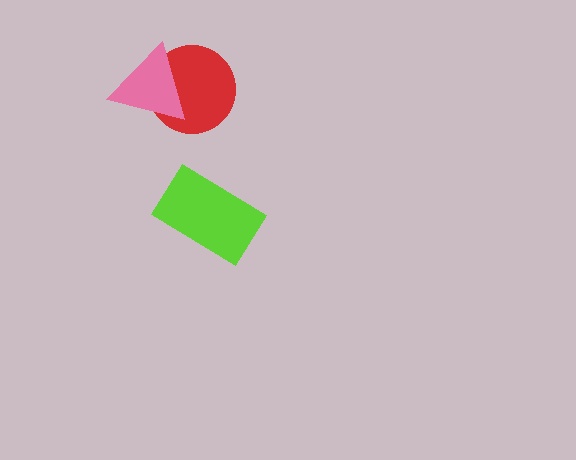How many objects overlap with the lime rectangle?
0 objects overlap with the lime rectangle.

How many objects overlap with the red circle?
1 object overlaps with the red circle.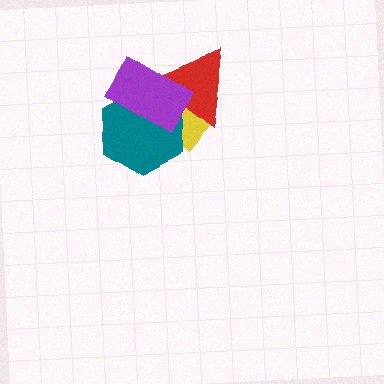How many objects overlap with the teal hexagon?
3 objects overlap with the teal hexagon.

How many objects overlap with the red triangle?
3 objects overlap with the red triangle.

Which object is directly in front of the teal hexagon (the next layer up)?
The red triangle is directly in front of the teal hexagon.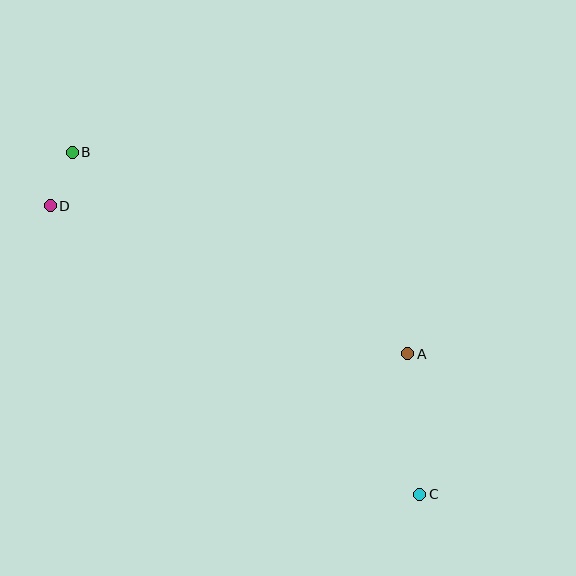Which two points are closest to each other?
Points B and D are closest to each other.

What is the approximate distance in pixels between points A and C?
The distance between A and C is approximately 141 pixels.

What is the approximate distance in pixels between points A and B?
The distance between A and B is approximately 392 pixels.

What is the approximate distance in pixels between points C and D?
The distance between C and D is approximately 469 pixels.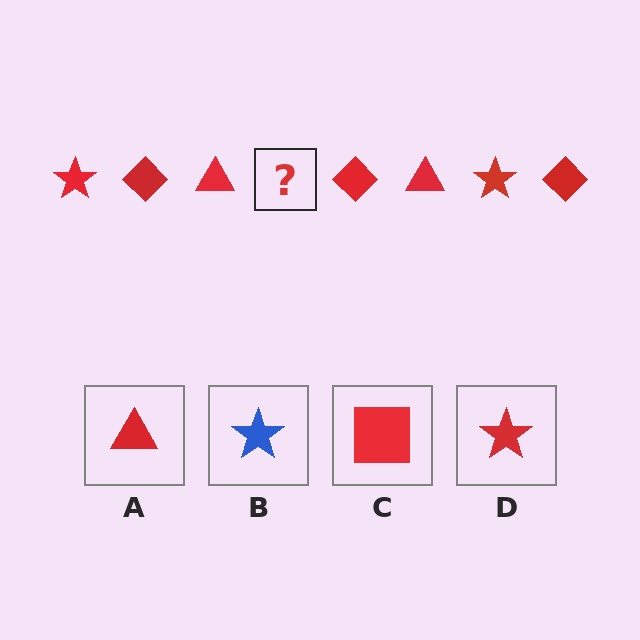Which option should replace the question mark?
Option D.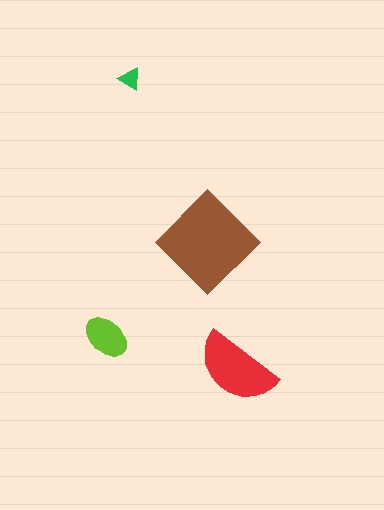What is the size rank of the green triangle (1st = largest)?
4th.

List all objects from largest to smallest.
The brown diamond, the red semicircle, the lime ellipse, the green triangle.